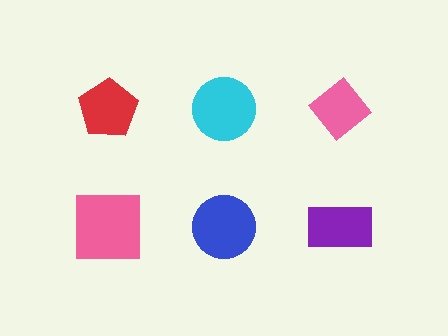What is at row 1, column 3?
A pink diamond.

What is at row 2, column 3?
A purple rectangle.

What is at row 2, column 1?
A pink square.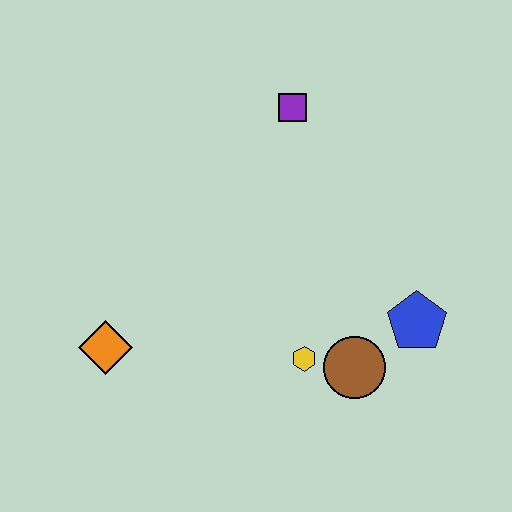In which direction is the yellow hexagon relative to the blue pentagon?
The yellow hexagon is to the left of the blue pentagon.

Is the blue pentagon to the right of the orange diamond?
Yes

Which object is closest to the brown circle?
The yellow hexagon is closest to the brown circle.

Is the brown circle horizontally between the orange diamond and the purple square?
No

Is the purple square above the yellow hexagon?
Yes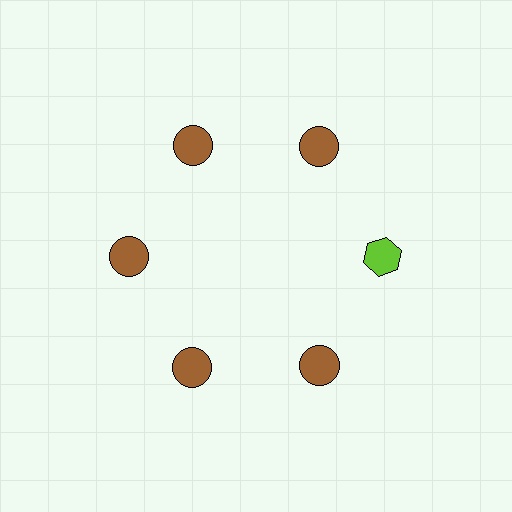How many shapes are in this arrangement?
There are 6 shapes arranged in a ring pattern.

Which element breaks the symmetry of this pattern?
The lime hexagon at roughly the 3 o'clock position breaks the symmetry. All other shapes are brown circles.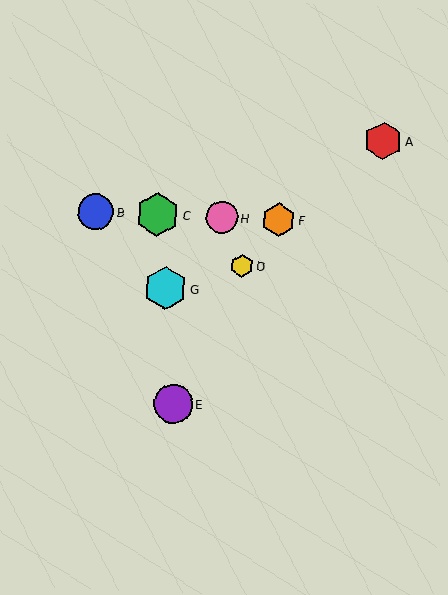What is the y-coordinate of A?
Object A is at y≈141.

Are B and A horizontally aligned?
No, B is at y≈212 and A is at y≈141.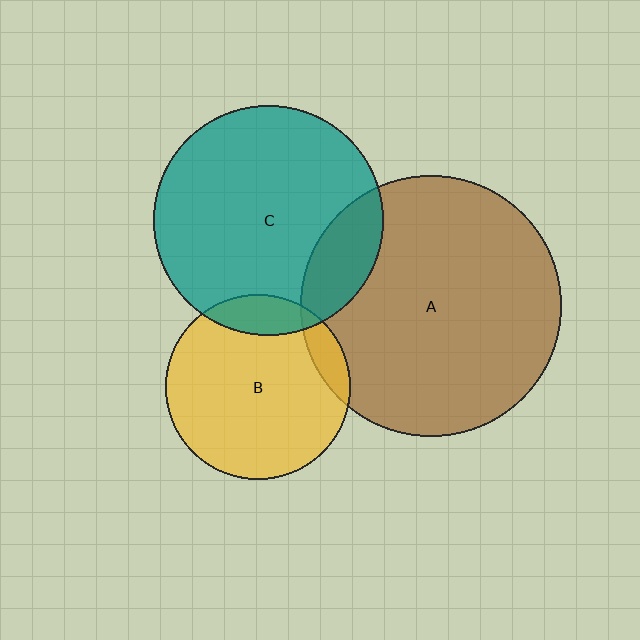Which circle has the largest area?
Circle A (brown).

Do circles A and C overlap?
Yes.